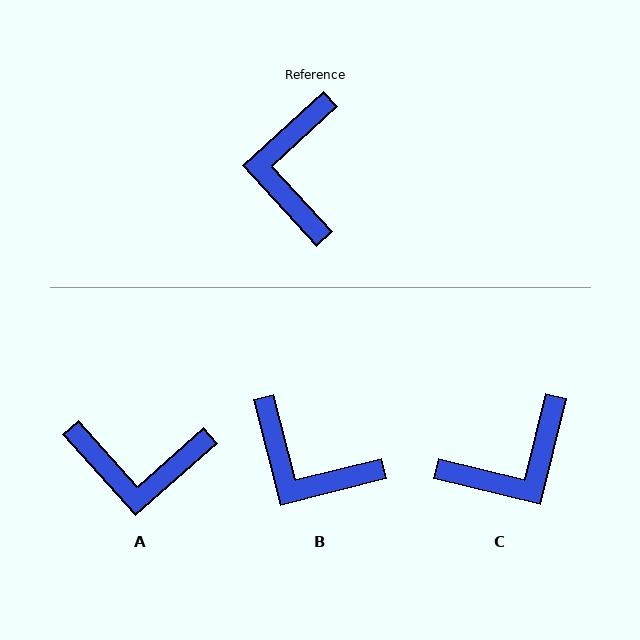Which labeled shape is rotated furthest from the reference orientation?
C, about 124 degrees away.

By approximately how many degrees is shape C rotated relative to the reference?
Approximately 124 degrees counter-clockwise.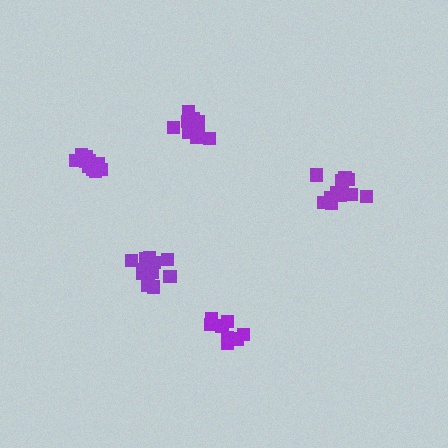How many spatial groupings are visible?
There are 5 spatial groupings.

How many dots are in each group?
Group 1: 9 dots, Group 2: 12 dots, Group 3: 11 dots, Group 4: 12 dots, Group 5: 11 dots (55 total).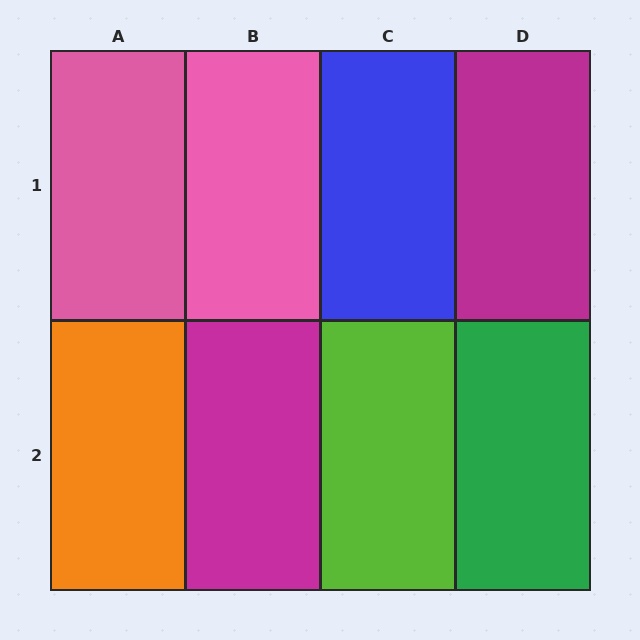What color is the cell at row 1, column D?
Magenta.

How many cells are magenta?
2 cells are magenta.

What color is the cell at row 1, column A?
Pink.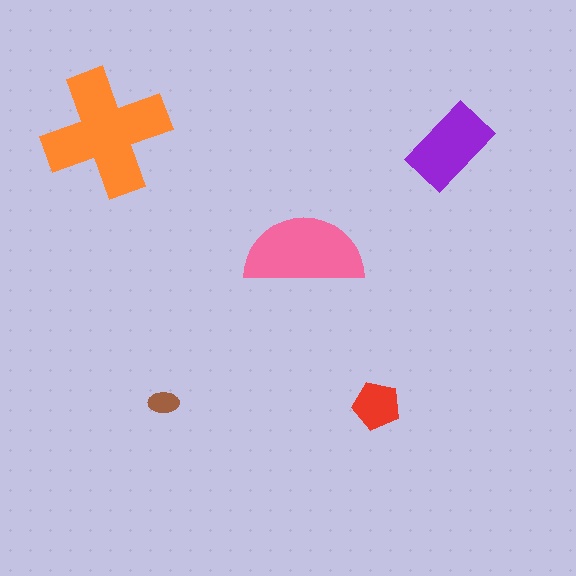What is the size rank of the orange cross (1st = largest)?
1st.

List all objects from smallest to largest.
The brown ellipse, the red pentagon, the purple rectangle, the pink semicircle, the orange cross.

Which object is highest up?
The orange cross is topmost.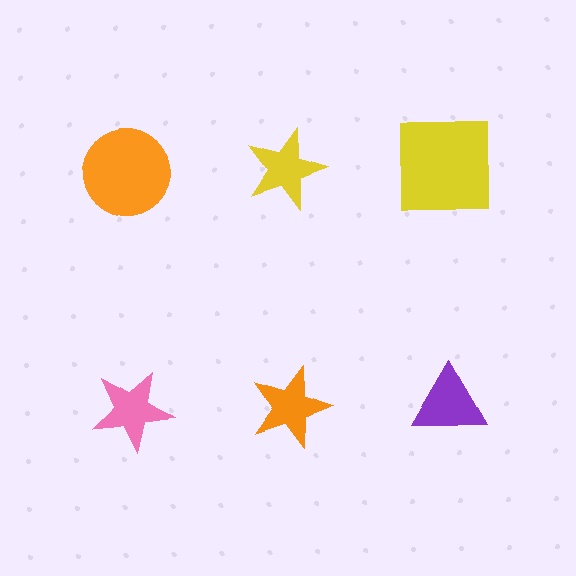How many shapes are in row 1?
3 shapes.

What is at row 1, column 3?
A yellow square.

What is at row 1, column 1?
An orange circle.